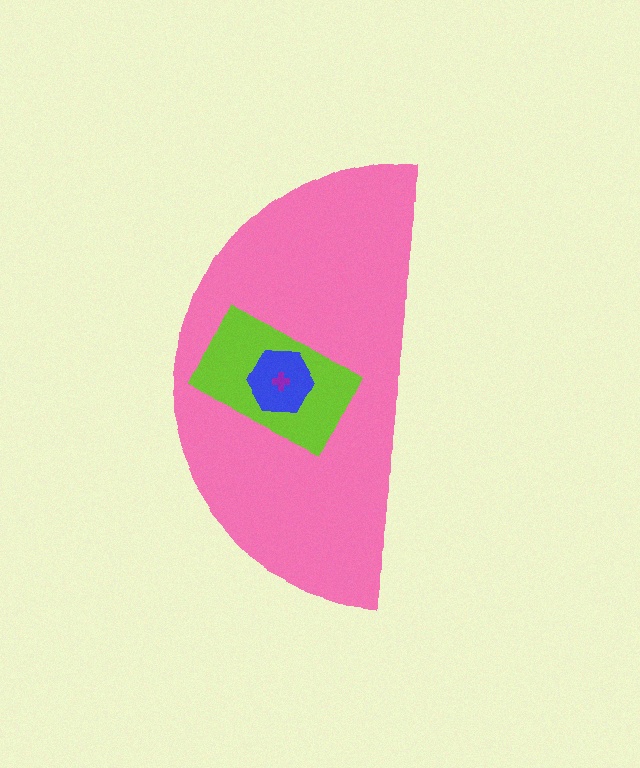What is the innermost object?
The purple cross.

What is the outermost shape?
The pink semicircle.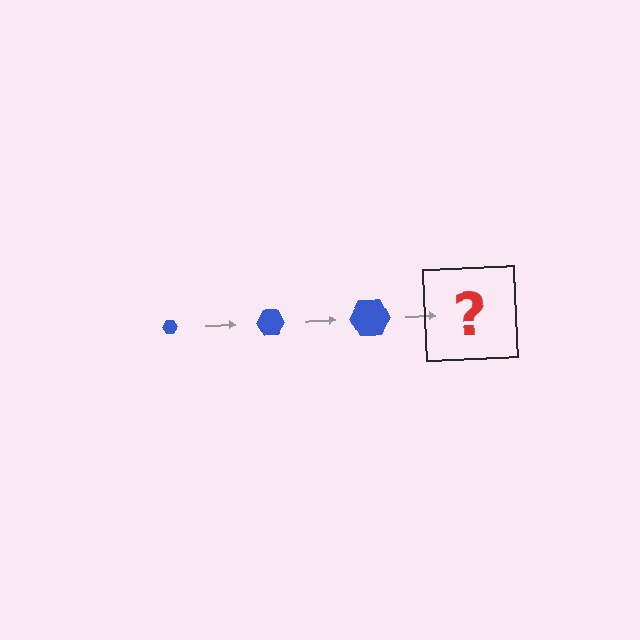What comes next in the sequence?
The next element should be a blue hexagon, larger than the previous one.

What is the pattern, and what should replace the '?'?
The pattern is that the hexagon gets progressively larger each step. The '?' should be a blue hexagon, larger than the previous one.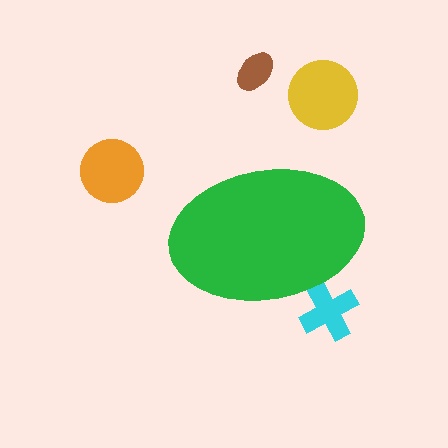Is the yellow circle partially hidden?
No, the yellow circle is fully visible.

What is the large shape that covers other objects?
A green ellipse.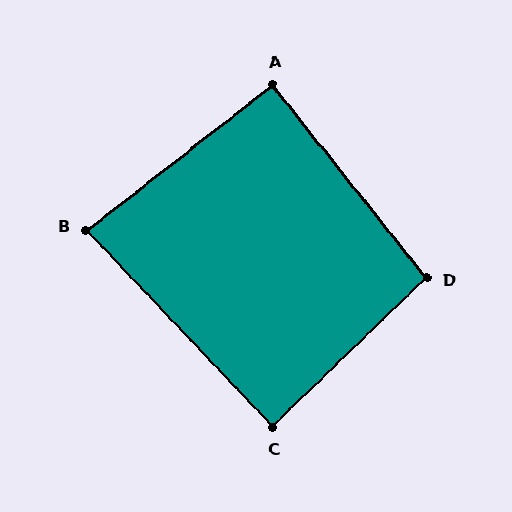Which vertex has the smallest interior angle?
B, at approximately 85 degrees.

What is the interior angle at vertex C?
Approximately 89 degrees (approximately right).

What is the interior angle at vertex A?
Approximately 91 degrees (approximately right).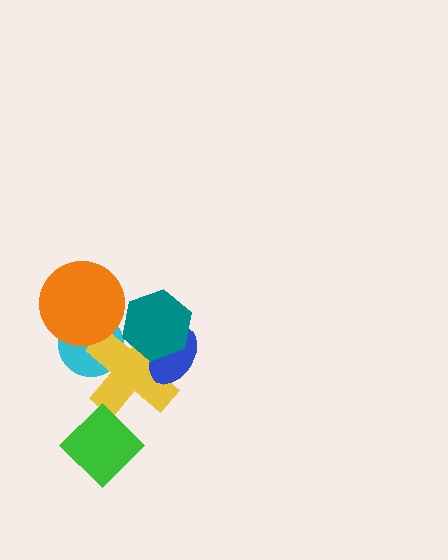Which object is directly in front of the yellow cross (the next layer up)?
The blue ellipse is directly in front of the yellow cross.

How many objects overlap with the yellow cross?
4 objects overlap with the yellow cross.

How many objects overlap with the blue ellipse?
2 objects overlap with the blue ellipse.